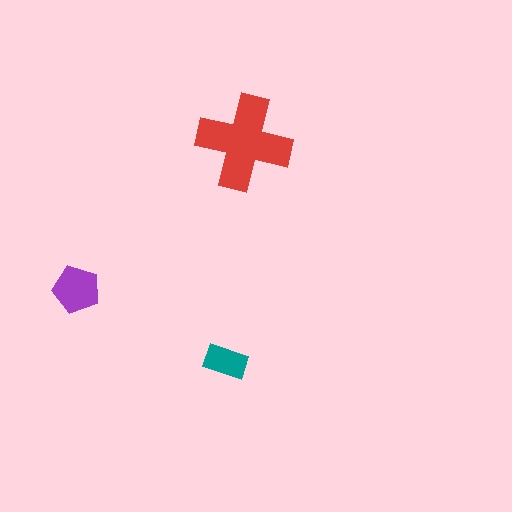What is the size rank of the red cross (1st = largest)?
1st.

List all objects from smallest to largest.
The teal rectangle, the purple pentagon, the red cross.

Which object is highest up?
The red cross is topmost.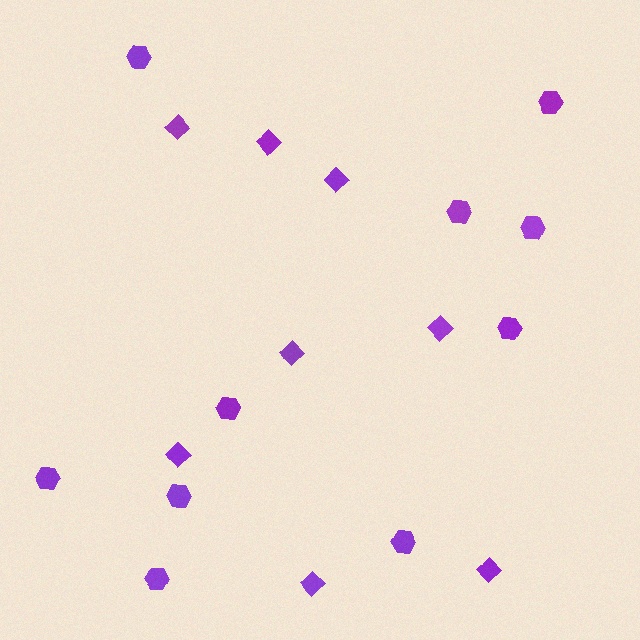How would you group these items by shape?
There are 2 groups: one group of diamonds (8) and one group of hexagons (10).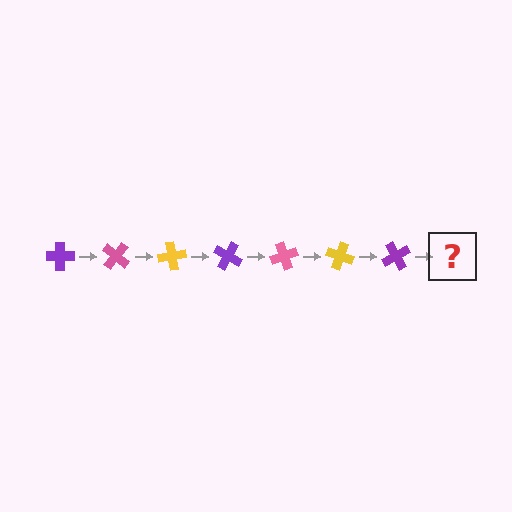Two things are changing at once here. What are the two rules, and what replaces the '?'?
The two rules are that it rotates 40 degrees each step and the color cycles through purple, pink, and yellow. The '?' should be a pink cross, rotated 280 degrees from the start.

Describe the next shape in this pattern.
It should be a pink cross, rotated 280 degrees from the start.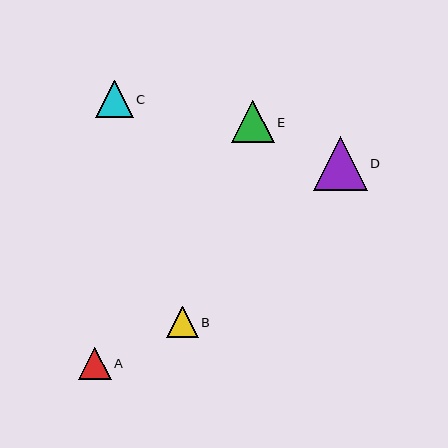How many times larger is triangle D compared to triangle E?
Triangle D is approximately 1.3 times the size of triangle E.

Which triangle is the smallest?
Triangle B is the smallest with a size of approximately 31 pixels.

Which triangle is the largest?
Triangle D is the largest with a size of approximately 54 pixels.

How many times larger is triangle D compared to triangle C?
Triangle D is approximately 1.4 times the size of triangle C.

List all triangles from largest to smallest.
From largest to smallest: D, E, C, A, B.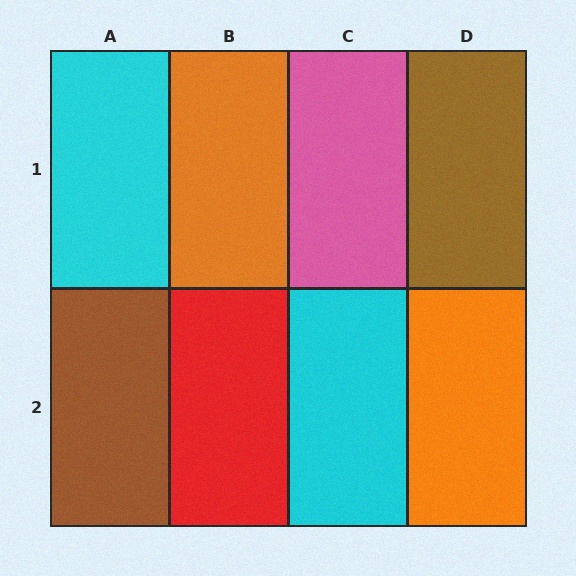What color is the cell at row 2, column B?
Red.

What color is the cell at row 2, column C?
Cyan.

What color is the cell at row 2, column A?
Brown.